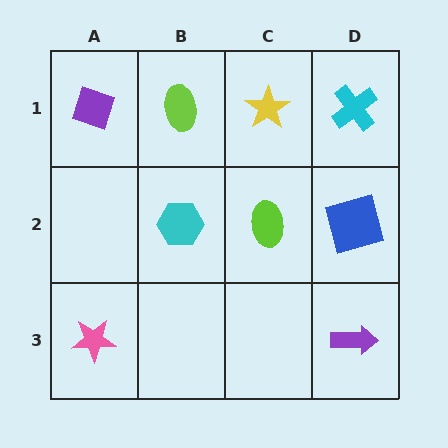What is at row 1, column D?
A cyan cross.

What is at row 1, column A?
A purple diamond.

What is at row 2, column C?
A lime ellipse.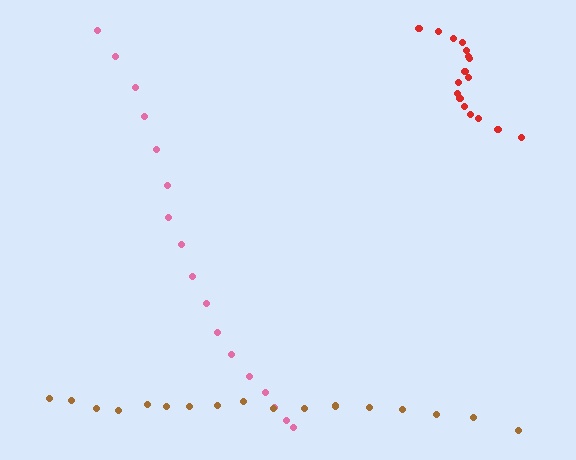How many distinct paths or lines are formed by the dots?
There are 3 distinct paths.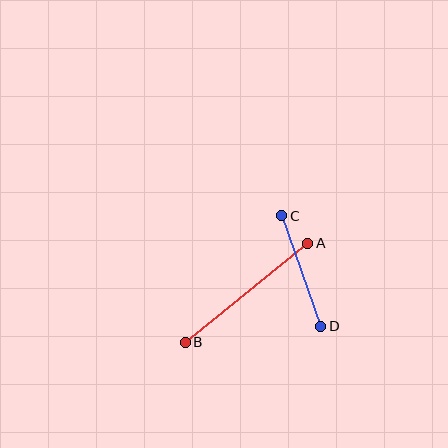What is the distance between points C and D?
The distance is approximately 117 pixels.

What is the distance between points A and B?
The distance is approximately 157 pixels.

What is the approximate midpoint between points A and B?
The midpoint is at approximately (246, 293) pixels.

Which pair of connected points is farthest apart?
Points A and B are farthest apart.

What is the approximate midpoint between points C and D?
The midpoint is at approximately (301, 271) pixels.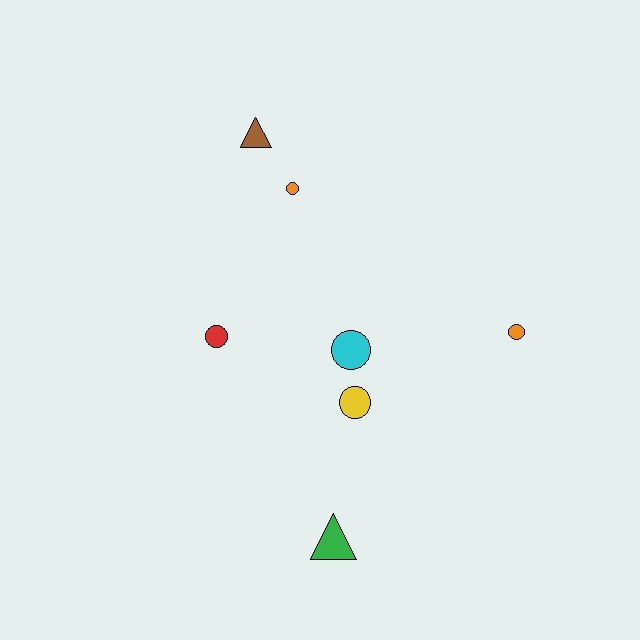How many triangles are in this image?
There are 2 triangles.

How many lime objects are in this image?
There are no lime objects.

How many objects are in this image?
There are 7 objects.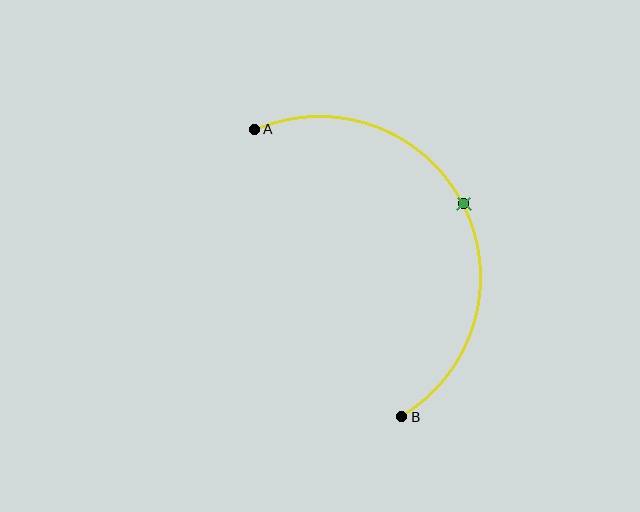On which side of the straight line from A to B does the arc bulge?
The arc bulges to the right of the straight line connecting A and B.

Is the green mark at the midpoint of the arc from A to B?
Yes. The green mark lies on the arc at equal arc-length from both A and B — it is the arc midpoint.